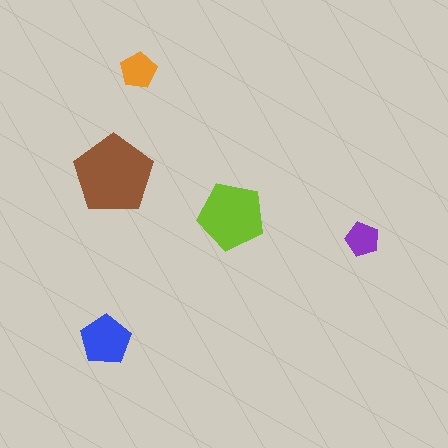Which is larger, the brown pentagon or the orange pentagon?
The brown one.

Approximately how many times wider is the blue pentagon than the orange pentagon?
About 1.5 times wider.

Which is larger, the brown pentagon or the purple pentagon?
The brown one.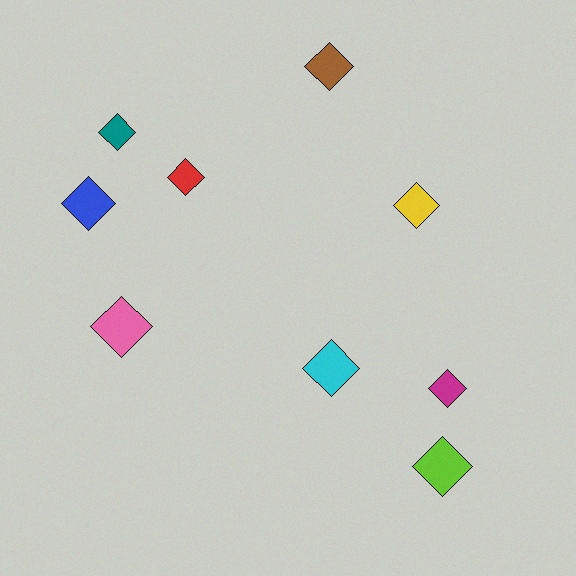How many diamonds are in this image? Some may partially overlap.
There are 9 diamonds.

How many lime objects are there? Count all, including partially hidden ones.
There is 1 lime object.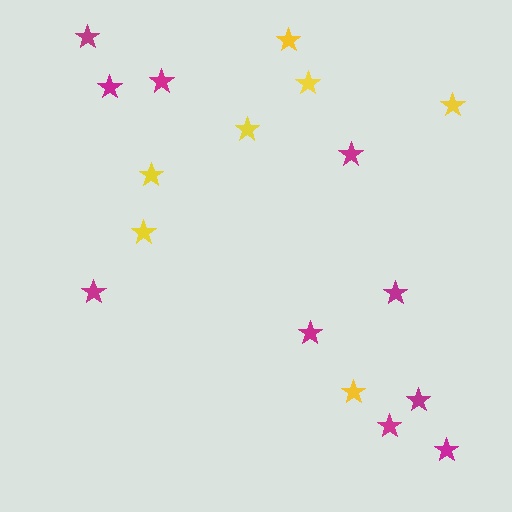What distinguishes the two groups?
There are 2 groups: one group of magenta stars (10) and one group of yellow stars (7).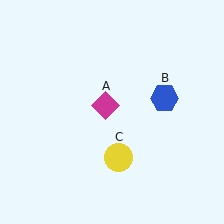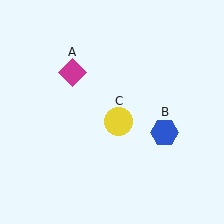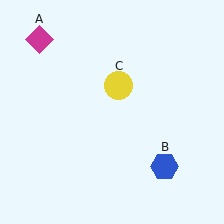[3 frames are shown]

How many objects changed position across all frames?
3 objects changed position: magenta diamond (object A), blue hexagon (object B), yellow circle (object C).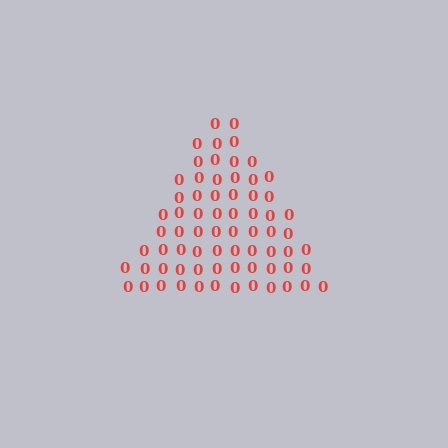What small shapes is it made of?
It is made of small digit 0's.